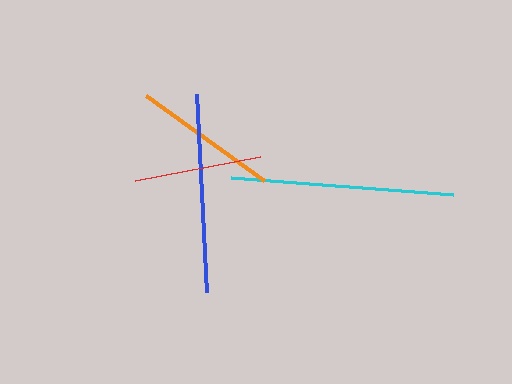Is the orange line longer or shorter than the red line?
The orange line is longer than the red line.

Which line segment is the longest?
The cyan line is the longest at approximately 223 pixels.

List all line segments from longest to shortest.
From longest to shortest: cyan, blue, orange, red.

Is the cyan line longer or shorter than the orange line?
The cyan line is longer than the orange line.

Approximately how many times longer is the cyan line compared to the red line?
The cyan line is approximately 1.8 times the length of the red line.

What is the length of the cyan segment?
The cyan segment is approximately 223 pixels long.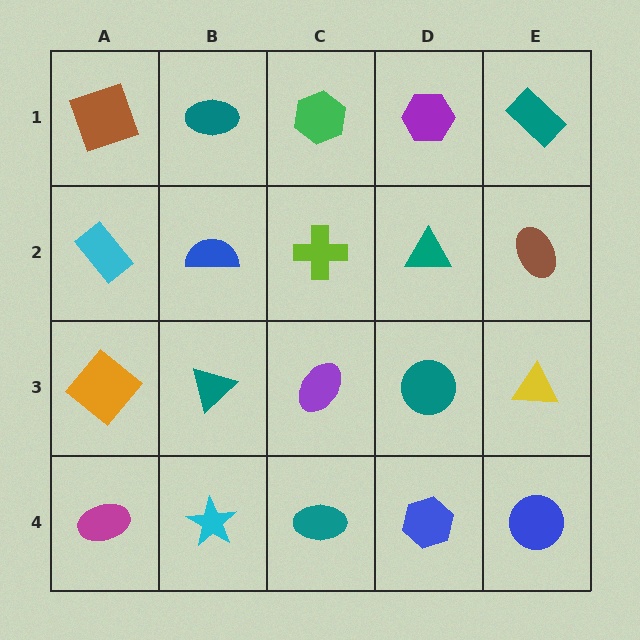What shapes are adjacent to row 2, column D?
A purple hexagon (row 1, column D), a teal circle (row 3, column D), a lime cross (row 2, column C), a brown ellipse (row 2, column E).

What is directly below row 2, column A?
An orange diamond.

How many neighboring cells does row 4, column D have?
3.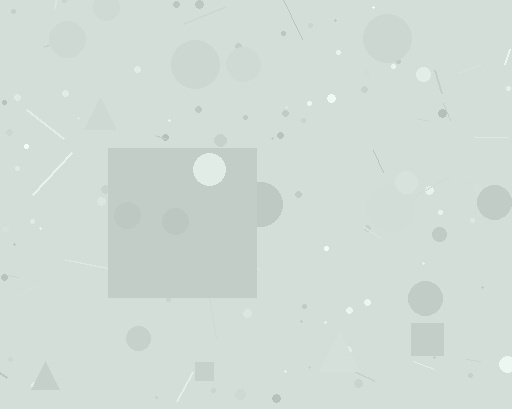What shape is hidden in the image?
A square is hidden in the image.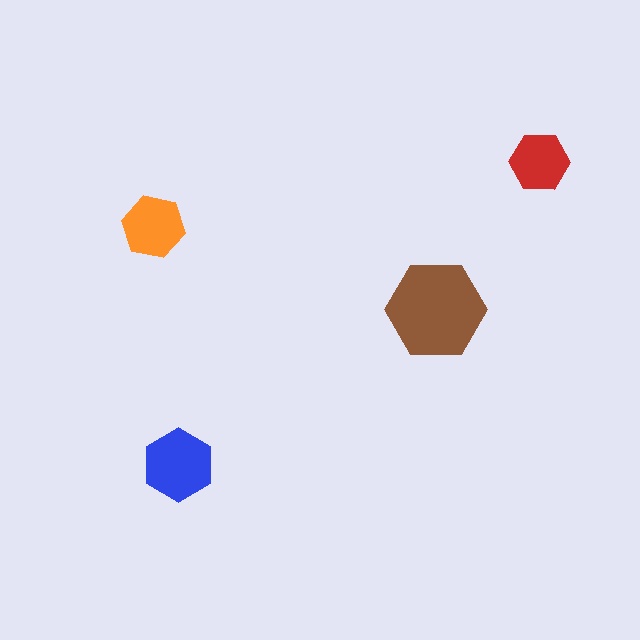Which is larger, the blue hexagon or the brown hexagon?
The brown one.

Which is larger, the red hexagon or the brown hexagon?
The brown one.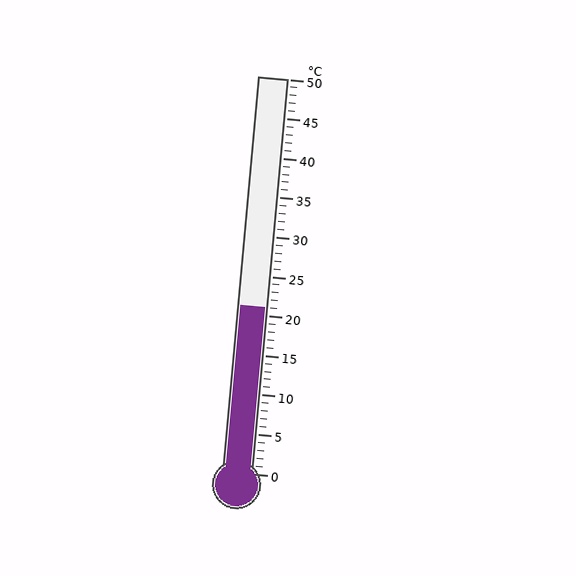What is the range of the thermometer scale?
The thermometer scale ranges from 0°C to 50°C.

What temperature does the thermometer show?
The thermometer shows approximately 21°C.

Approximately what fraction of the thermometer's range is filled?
The thermometer is filled to approximately 40% of its range.